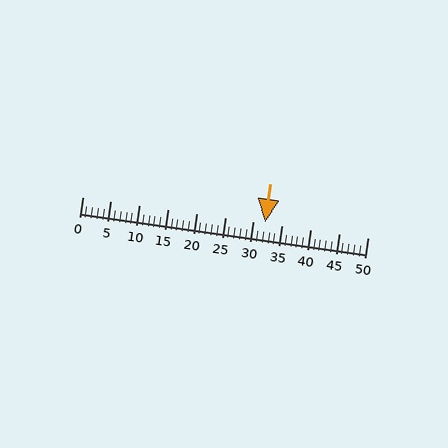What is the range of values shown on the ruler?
The ruler shows values from 0 to 50.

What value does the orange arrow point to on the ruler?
The orange arrow points to approximately 32.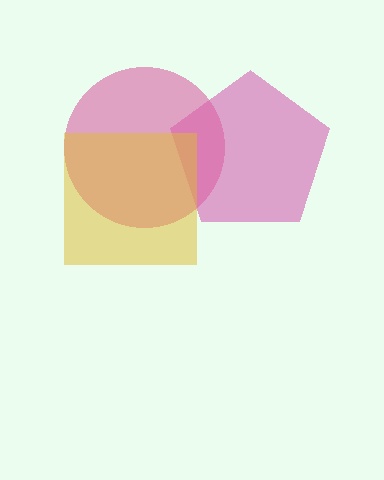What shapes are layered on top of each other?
The layered shapes are: a magenta pentagon, a pink circle, a yellow square.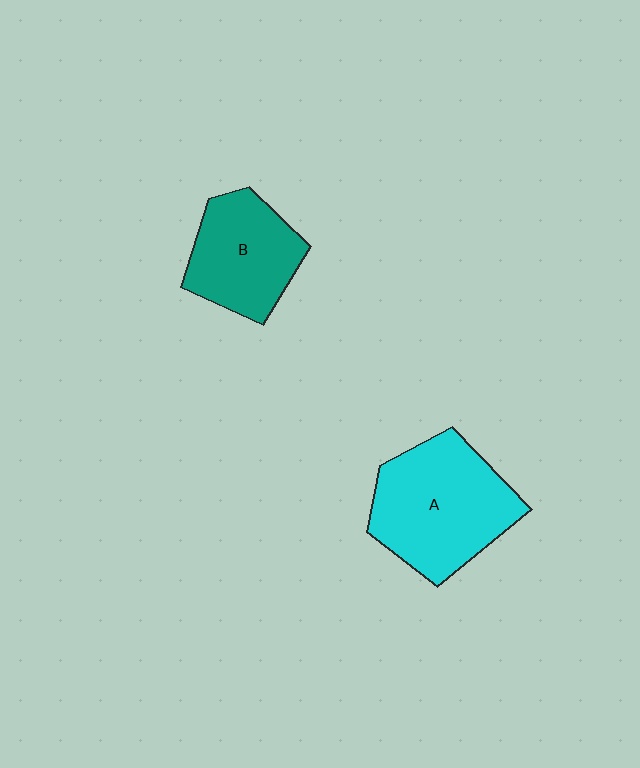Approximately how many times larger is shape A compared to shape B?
Approximately 1.4 times.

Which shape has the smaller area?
Shape B (teal).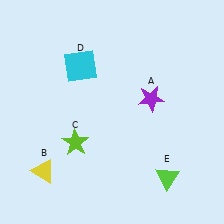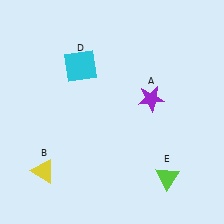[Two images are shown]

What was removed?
The lime star (C) was removed in Image 2.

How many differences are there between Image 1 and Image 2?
There is 1 difference between the two images.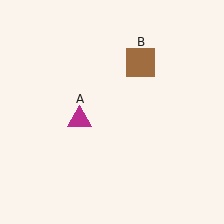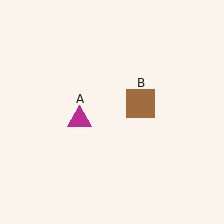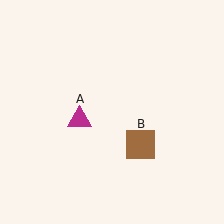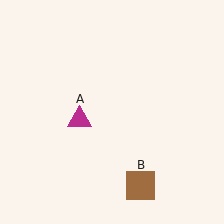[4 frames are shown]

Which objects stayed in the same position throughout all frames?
Magenta triangle (object A) remained stationary.